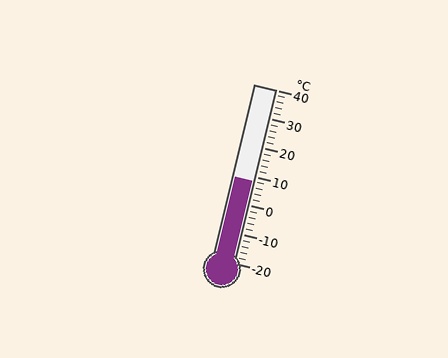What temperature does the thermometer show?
The thermometer shows approximately 8°C.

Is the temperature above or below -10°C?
The temperature is above -10°C.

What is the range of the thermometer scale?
The thermometer scale ranges from -20°C to 40°C.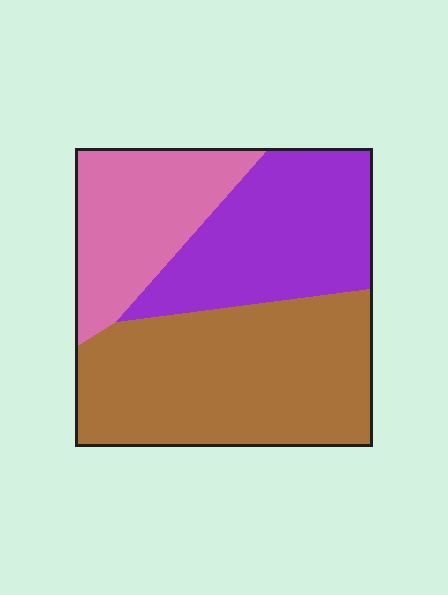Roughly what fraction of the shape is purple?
Purple covers 30% of the shape.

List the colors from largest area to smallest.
From largest to smallest: brown, purple, pink.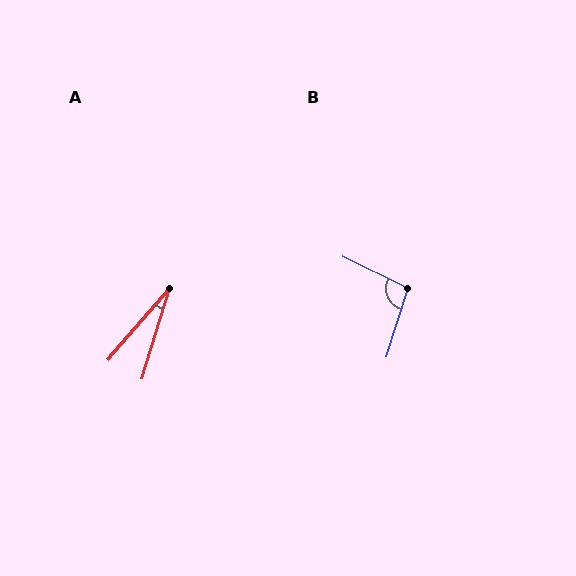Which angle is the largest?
B, at approximately 99 degrees.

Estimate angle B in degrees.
Approximately 99 degrees.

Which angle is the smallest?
A, at approximately 24 degrees.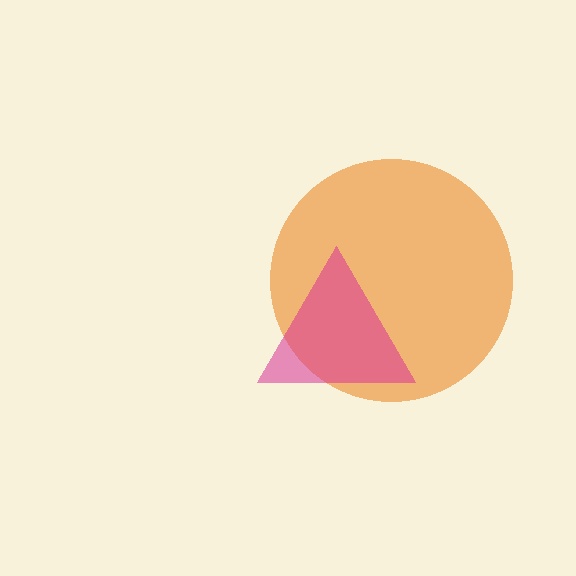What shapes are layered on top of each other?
The layered shapes are: an orange circle, a magenta triangle.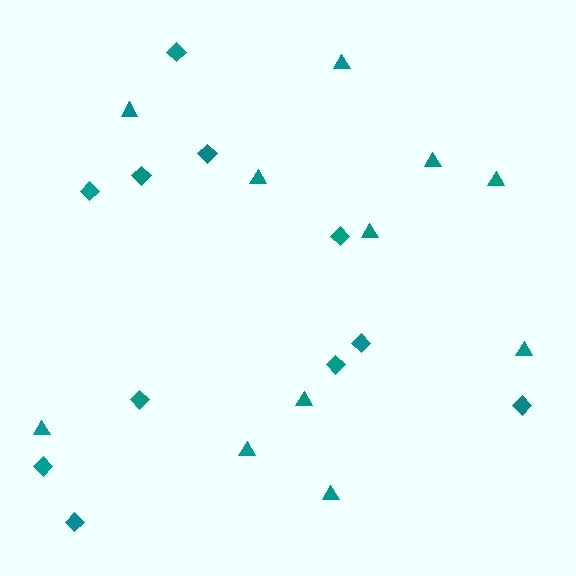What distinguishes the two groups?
There are 2 groups: one group of diamonds (11) and one group of triangles (11).